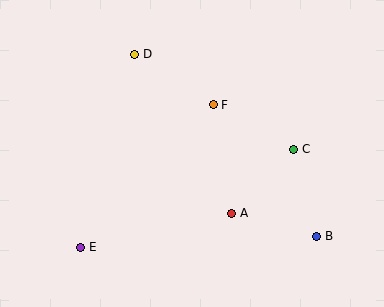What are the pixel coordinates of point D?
Point D is at (135, 54).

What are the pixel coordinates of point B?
Point B is at (317, 236).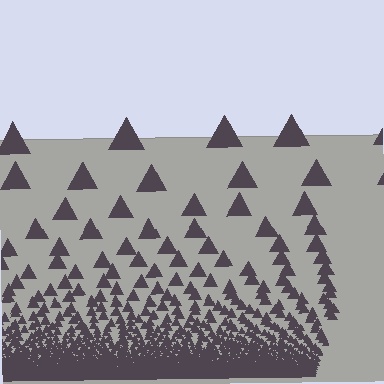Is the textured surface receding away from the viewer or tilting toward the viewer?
The surface appears to tilt toward the viewer. Texture elements get larger and sparser toward the top.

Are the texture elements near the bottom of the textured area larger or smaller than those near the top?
Smaller. The gradient is inverted — elements near the bottom are smaller and denser.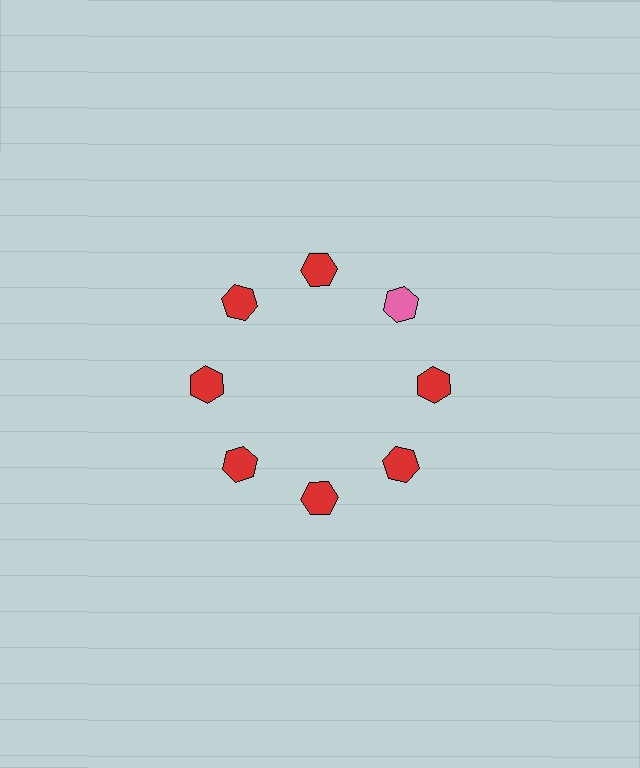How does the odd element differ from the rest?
It has a different color: pink instead of red.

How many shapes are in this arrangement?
There are 8 shapes arranged in a ring pattern.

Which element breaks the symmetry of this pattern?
The pink hexagon at roughly the 2 o'clock position breaks the symmetry. All other shapes are red hexagons.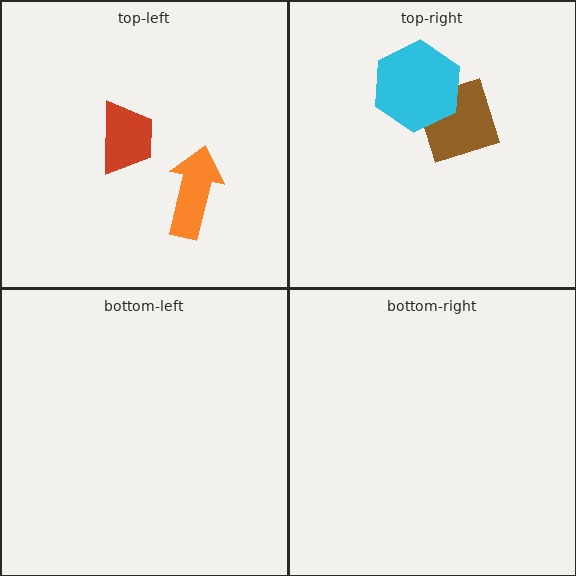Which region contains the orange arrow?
The top-left region.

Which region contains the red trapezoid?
The top-left region.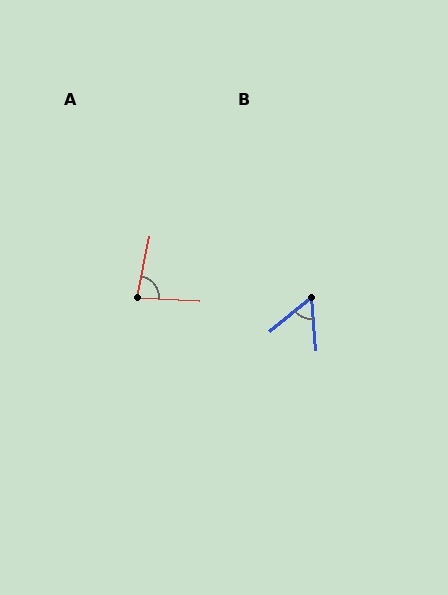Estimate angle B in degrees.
Approximately 56 degrees.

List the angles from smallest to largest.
B (56°), A (82°).